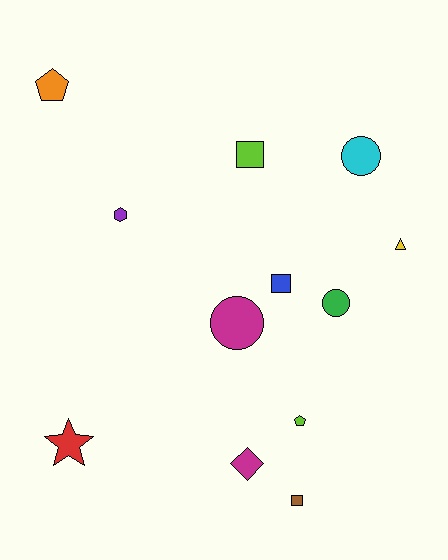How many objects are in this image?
There are 12 objects.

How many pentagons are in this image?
There are 2 pentagons.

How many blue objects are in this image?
There is 1 blue object.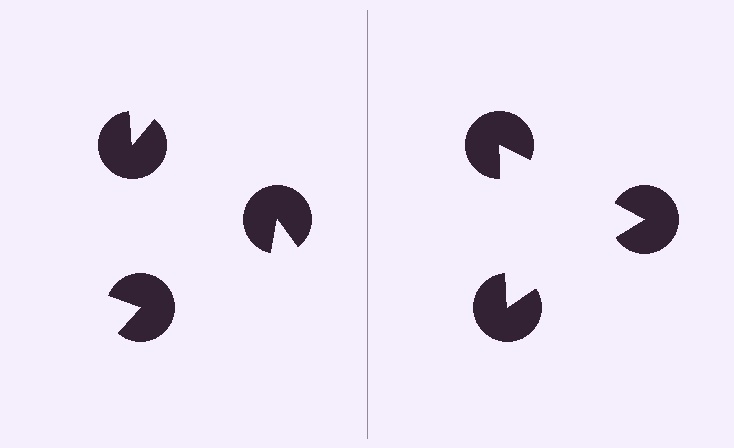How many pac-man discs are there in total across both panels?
6 — 3 on each side.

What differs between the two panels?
The pac-man discs are positioned identically on both sides; only the wedge orientations differ. On the right they align to a triangle; on the left they are misaligned.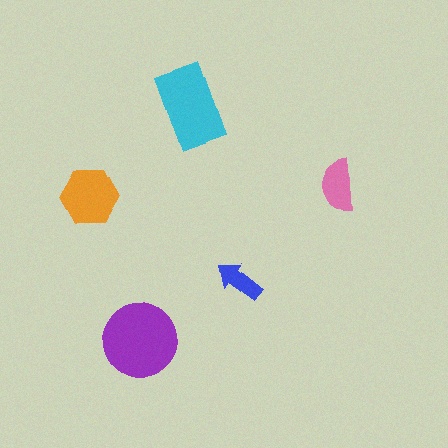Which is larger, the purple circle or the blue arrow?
The purple circle.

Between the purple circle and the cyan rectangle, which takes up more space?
The purple circle.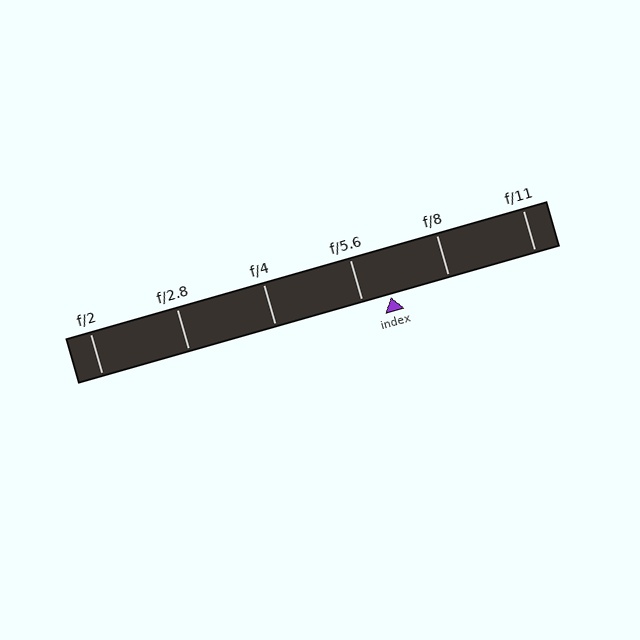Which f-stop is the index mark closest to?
The index mark is closest to f/5.6.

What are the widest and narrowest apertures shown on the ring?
The widest aperture shown is f/2 and the narrowest is f/11.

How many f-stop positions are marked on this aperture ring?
There are 6 f-stop positions marked.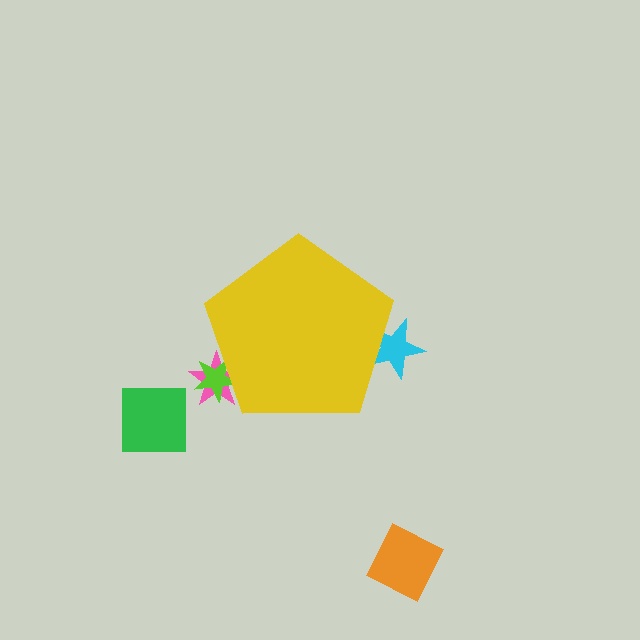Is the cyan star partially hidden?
Yes, the cyan star is partially hidden behind the yellow pentagon.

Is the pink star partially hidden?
Yes, the pink star is partially hidden behind the yellow pentagon.